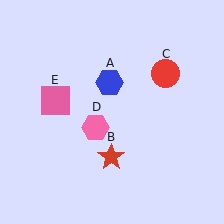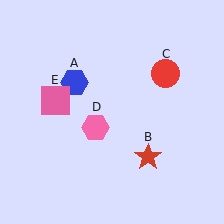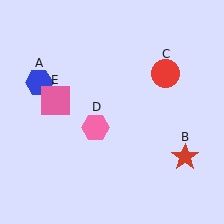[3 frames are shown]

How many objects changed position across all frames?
2 objects changed position: blue hexagon (object A), red star (object B).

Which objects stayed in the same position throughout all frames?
Red circle (object C) and pink hexagon (object D) and pink square (object E) remained stationary.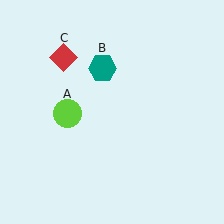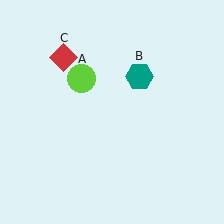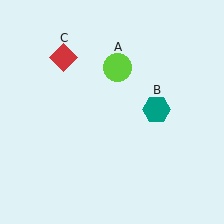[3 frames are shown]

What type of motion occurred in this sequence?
The lime circle (object A), teal hexagon (object B) rotated clockwise around the center of the scene.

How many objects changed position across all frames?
2 objects changed position: lime circle (object A), teal hexagon (object B).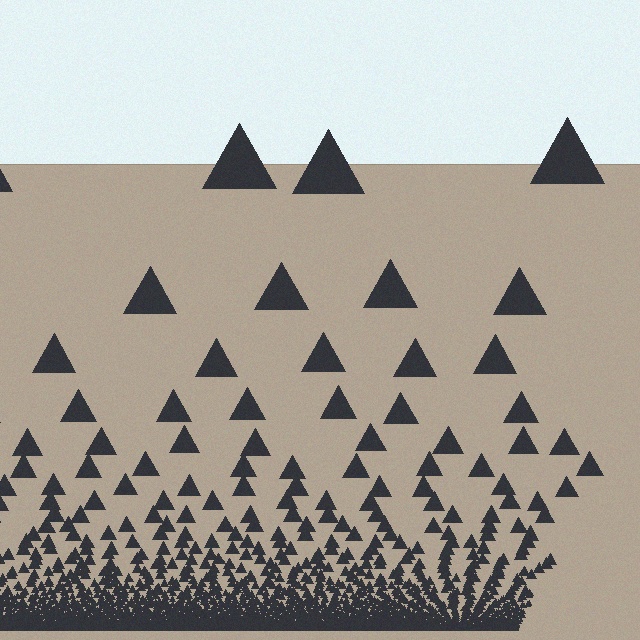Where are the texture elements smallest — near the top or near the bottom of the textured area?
Near the bottom.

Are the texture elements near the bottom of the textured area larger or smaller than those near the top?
Smaller. The gradient is inverted — elements near the bottom are smaller and denser.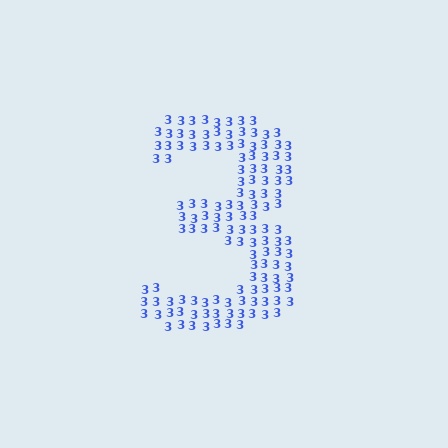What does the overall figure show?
The overall figure shows the digit 3.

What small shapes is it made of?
It is made of small digit 3's.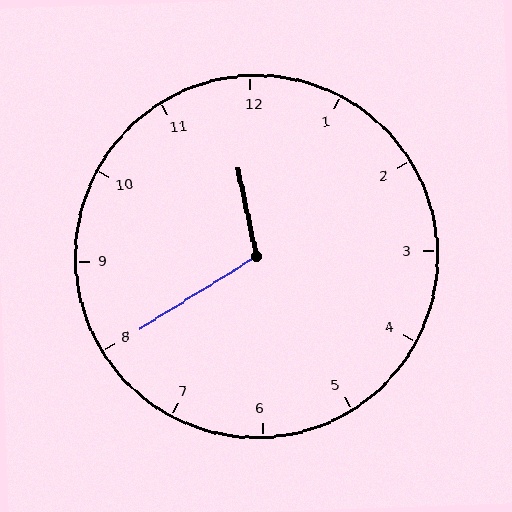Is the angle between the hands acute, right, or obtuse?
It is obtuse.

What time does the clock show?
11:40.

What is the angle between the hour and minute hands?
Approximately 110 degrees.